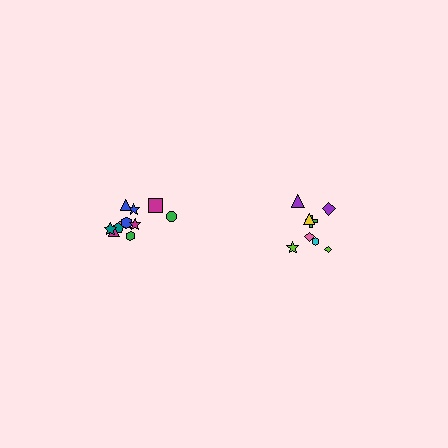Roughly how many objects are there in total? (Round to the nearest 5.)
Roughly 20 objects in total.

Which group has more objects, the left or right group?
The left group.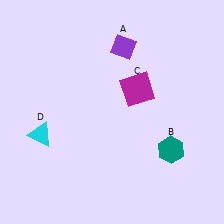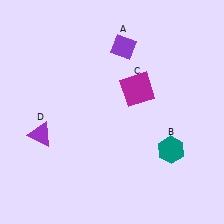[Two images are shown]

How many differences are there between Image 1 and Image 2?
There is 1 difference between the two images.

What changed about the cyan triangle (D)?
In Image 1, D is cyan. In Image 2, it changed to purple.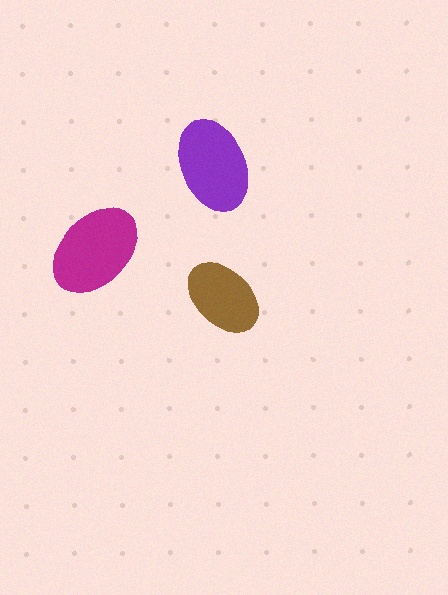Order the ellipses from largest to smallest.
the magenta one, the purple one, the brown one.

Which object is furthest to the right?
The brown ellipse is rightmost.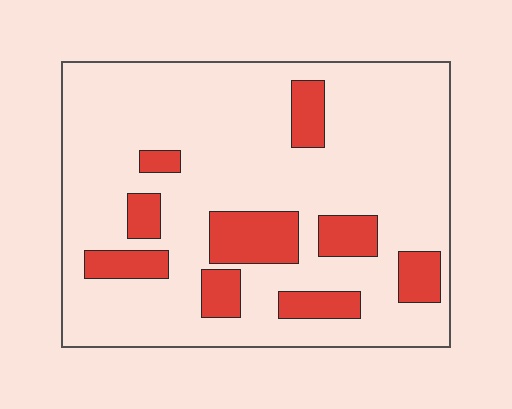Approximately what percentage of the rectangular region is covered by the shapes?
Approximately 20%.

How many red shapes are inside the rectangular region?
9.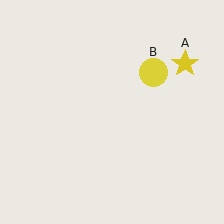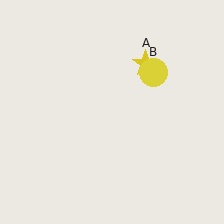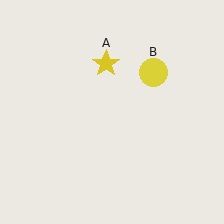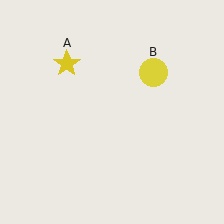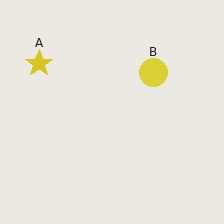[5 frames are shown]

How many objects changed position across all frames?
1 object changed position: yellow star (object A).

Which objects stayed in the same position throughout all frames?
Yellow circle (object B) remained stationary.